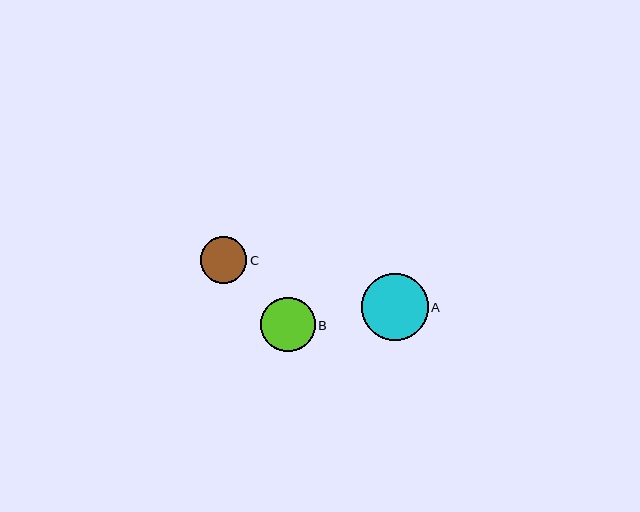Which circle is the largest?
Circle A is the largest with a size of approximately 67 pixels.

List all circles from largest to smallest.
From largest to smallest: A, B, C.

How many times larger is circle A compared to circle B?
Circle A is approximately 1.2 times the size of circle B.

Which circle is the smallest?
Circle C is the smallest with a size of approximately 47 pixels.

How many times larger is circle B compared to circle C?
Circle B is approximately 1.2 times the size of circle C.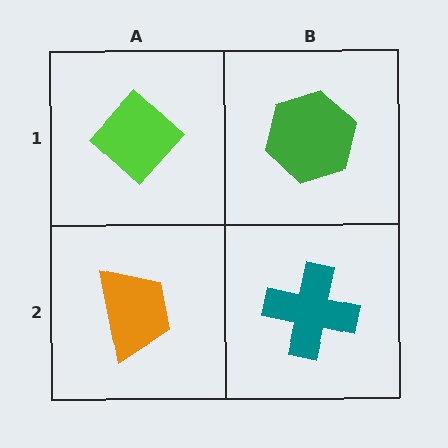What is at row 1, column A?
A lime diamond.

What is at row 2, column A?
An orange trapezoid.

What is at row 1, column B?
A green hexagon.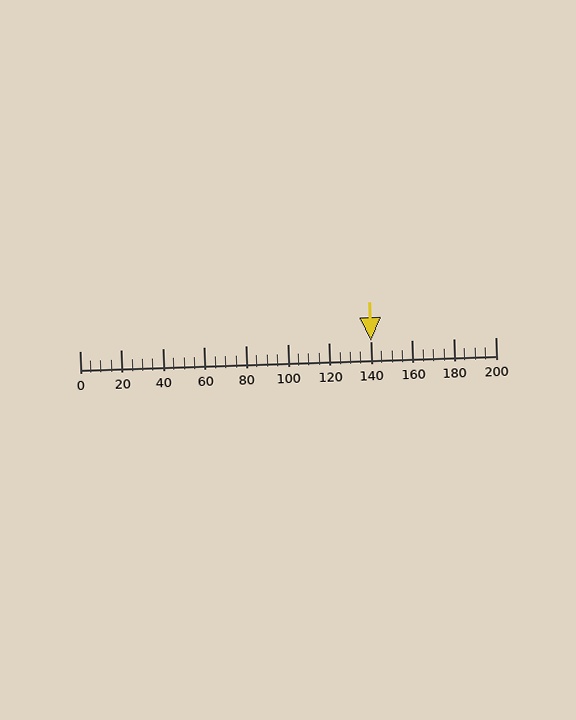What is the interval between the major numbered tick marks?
The major tick marks are spaced 20 units apart.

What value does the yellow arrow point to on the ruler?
The yellow arrow points to approximately 140.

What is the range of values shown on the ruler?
The ruler shows values from 0 to 200.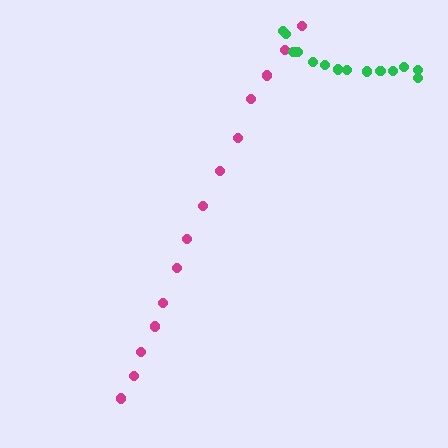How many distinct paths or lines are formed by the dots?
There are 2 distinct paths.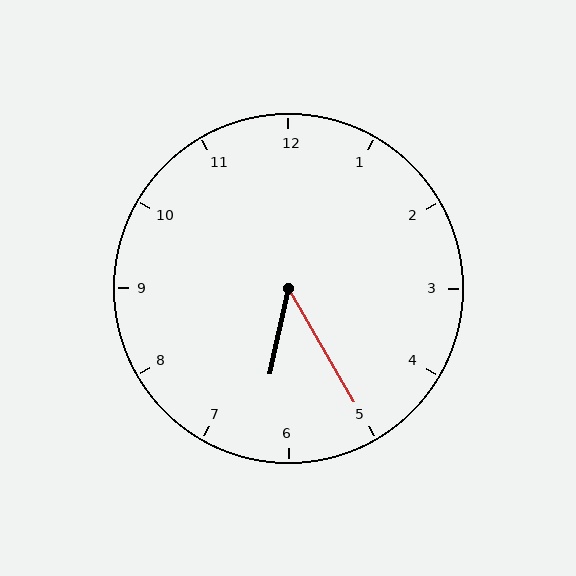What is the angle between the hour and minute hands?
Approximately 42 degrees.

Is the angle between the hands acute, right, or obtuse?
It is acute.